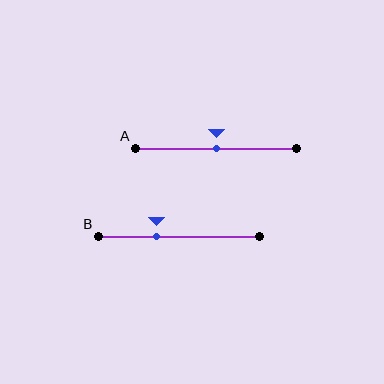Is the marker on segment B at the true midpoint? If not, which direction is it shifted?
No, the marker on segment B is shifted to the left by about 14% of the segment length.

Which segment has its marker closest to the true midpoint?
Segment A has its marker closest to the true midpoint.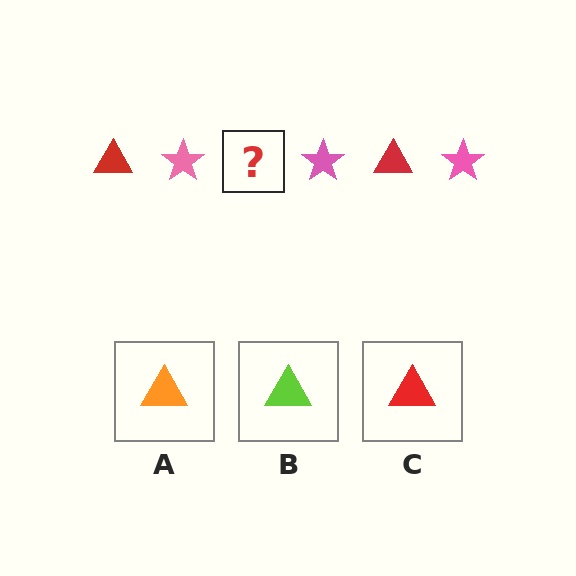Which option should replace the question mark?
Option C.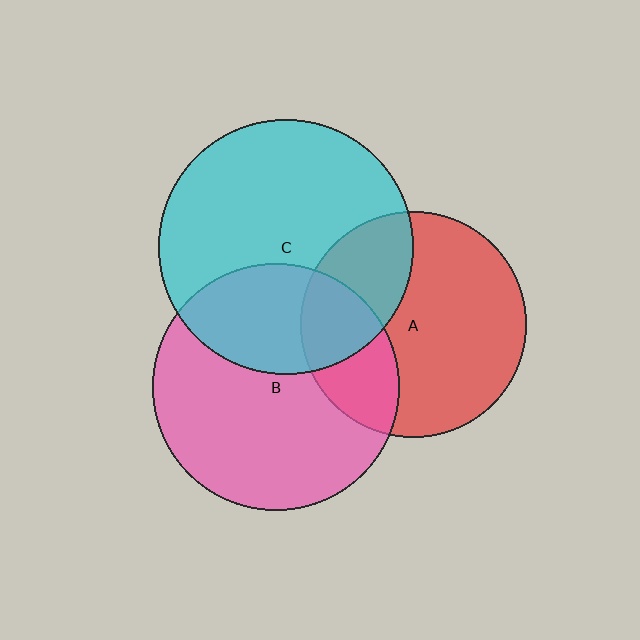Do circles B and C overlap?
Yes.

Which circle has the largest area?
Circle C (cyan).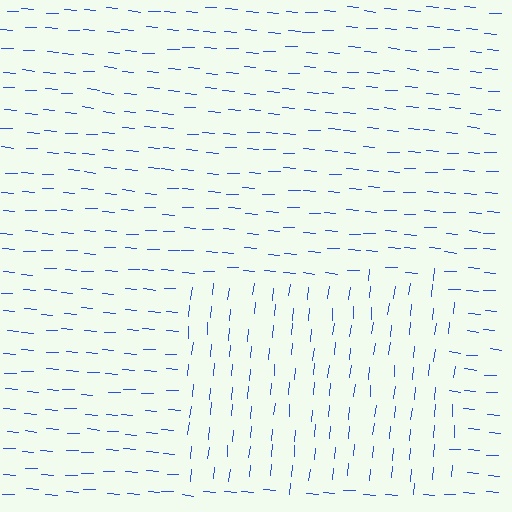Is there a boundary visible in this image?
Yes, there is a texture boundary formed by a change in line orientation.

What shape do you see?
I see a rectangle.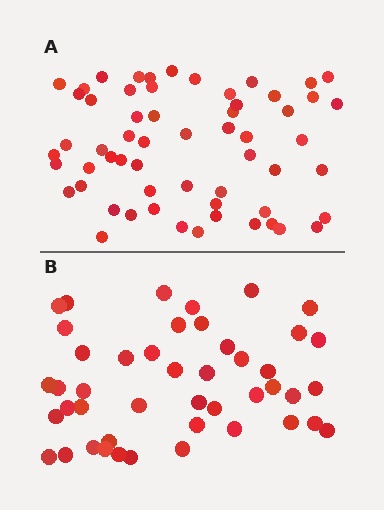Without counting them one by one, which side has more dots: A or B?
Region A (the top region) has more dots.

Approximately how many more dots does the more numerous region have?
Region A has approximately 15 more dots than region B.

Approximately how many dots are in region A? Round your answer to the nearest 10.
About 60 dots. (The exact count is 59, which rounds to 60.)